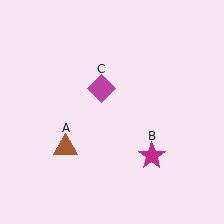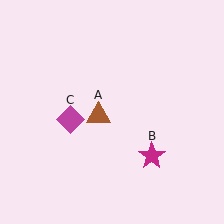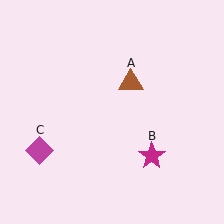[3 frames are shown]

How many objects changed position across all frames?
2 objects changed position: brown triangle (object A), magenta diamond (object C).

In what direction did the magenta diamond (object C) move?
The magenta diamond (object C) moved down and to the left.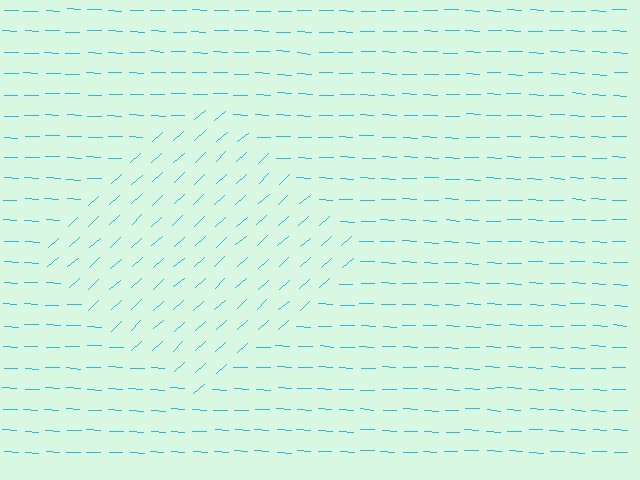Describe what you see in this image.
The image is filled with small cyan line segments. A diamond region in the image has lines oriented differently from the surrounding lines, creating a visible texture boundary.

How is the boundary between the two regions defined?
The boundary is defined purely by a change in line orientation (approximately 45 degrees difference). All lines are the same color and thickness.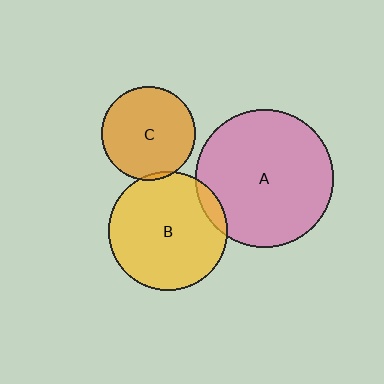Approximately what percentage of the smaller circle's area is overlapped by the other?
Approximately 5%.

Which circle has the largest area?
Circle A (pink).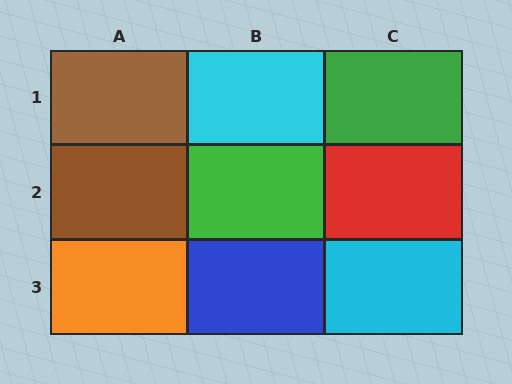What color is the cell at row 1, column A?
Brown.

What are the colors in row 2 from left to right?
Brown, green, red.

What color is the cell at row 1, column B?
Cyan.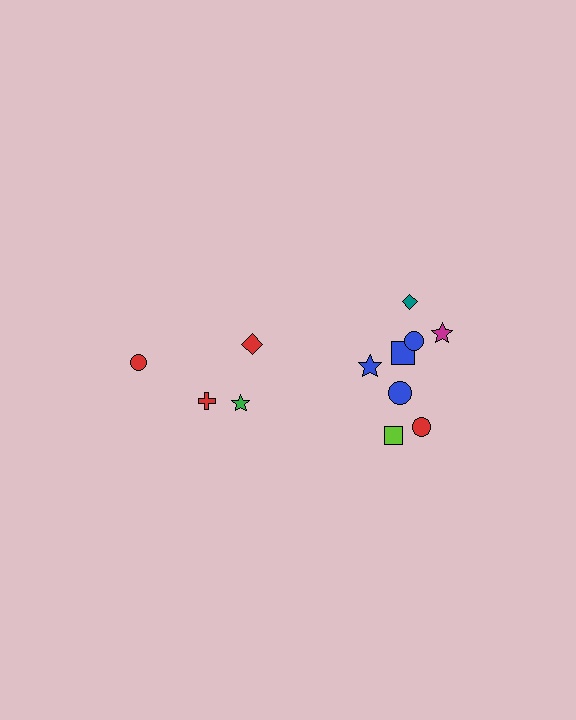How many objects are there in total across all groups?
There are 12 objects.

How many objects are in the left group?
There are 4 objects.